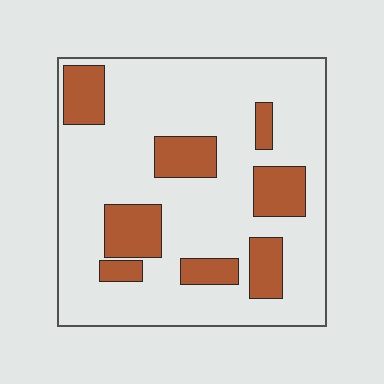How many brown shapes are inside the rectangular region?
8.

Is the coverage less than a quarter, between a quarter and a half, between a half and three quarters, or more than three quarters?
Less than a quarter.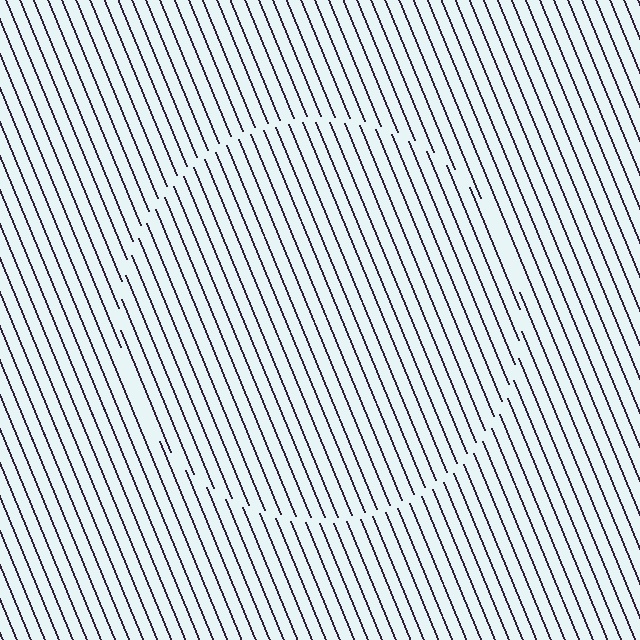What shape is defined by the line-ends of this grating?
An illusory circle. The interior of the shape contains the same grating, shifted by half a period — the contour is defined by the phase discontinuity where line-ends from the inner and outer gratings abut.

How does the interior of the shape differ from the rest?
The interior of the shape contains the same grating, shifted by half a period — the contour is defined by the phase discontinuity where line-ends from the inner and outer gratings abut.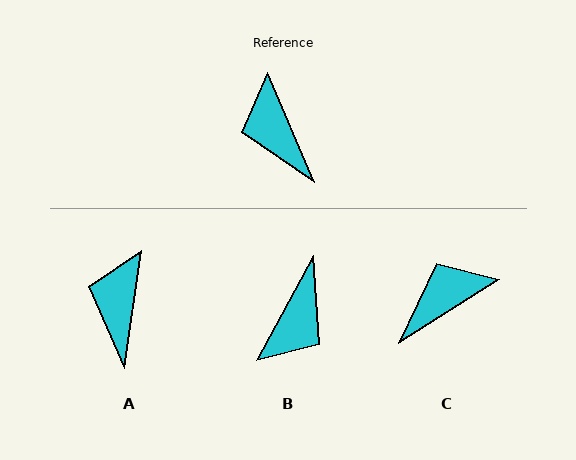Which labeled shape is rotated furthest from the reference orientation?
B, about 128 degrees away.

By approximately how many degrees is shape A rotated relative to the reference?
Approximately 32 degrees clockwise.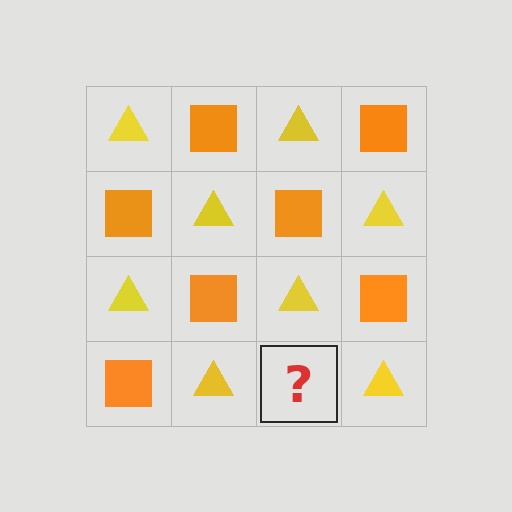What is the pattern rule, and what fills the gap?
The rule is that it alternates yellow triangle and orange square in a checkerboard pattern. The gap should be filled with an orange square.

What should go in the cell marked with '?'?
The missing cell should contain an orange square.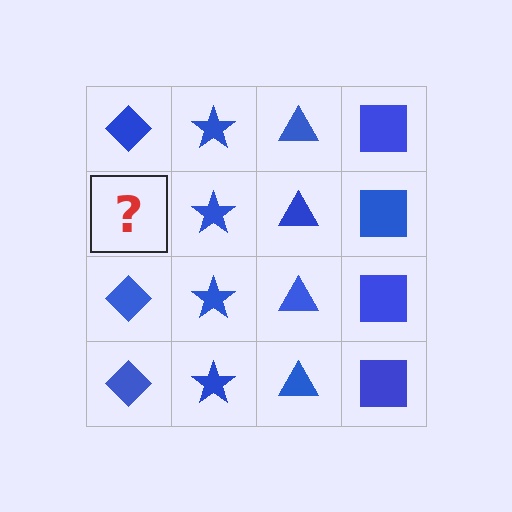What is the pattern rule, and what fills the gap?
The rule is that each column has a consistent shape. The gap should be filled with a blue diamond.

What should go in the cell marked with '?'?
The missing cell should contain a blue diamond.